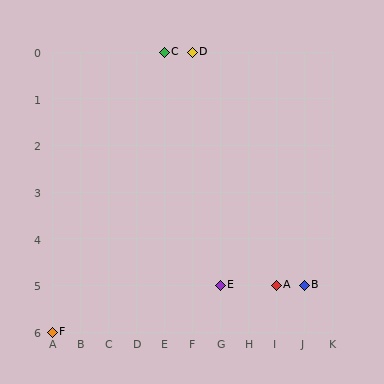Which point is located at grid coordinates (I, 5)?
Point A is at (I, 5).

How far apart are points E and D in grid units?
Points E and D are 1 column and 5 rows apart (about 5.1 grid units diagonally).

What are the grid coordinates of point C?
Point C is at grid coordinates (E, 0).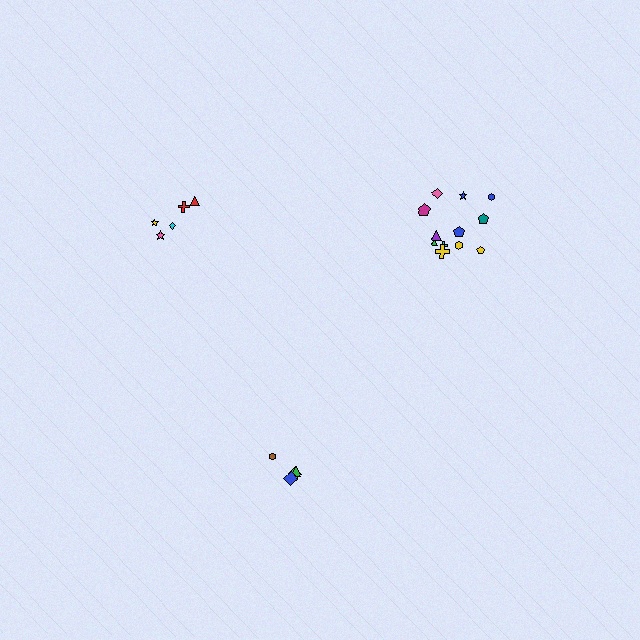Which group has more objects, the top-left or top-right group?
The top-right group.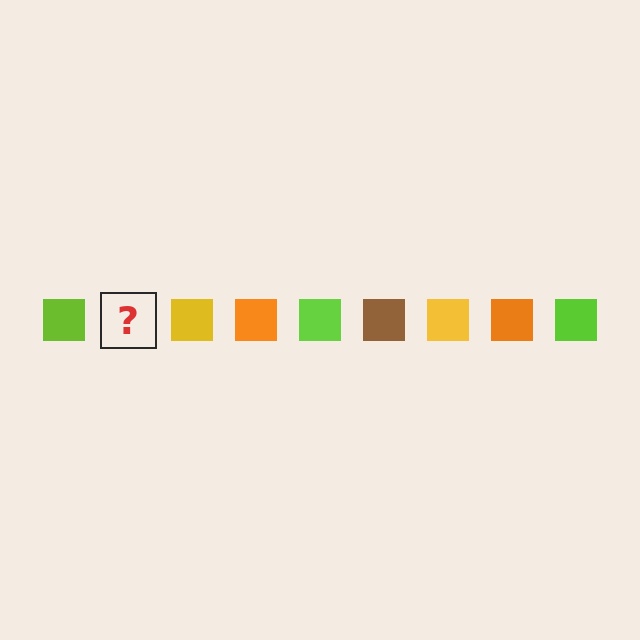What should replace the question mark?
The question mark should be replaced with a brown square.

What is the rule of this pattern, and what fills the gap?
The rule is that the pattern cycles through lime, brown, yellow, orange squares. The gap should be filled with a brown square.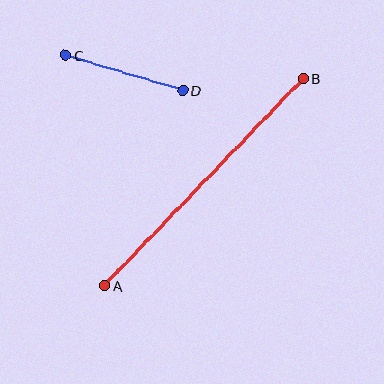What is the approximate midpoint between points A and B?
The midpoint is at approximately (204, 182) pixels.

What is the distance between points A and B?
The distance is approximately 287 pixels.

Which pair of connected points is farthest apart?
Points A and B are farthest apart.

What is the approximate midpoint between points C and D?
The midpoint is at approximately (124, 73) pixels.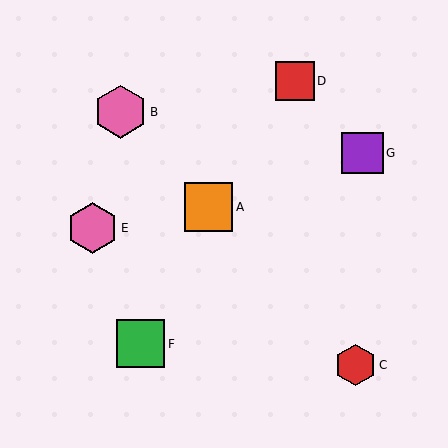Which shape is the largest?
The pink hexagon (labeled B) is the largest.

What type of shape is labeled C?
Shape C is a red hexagon.